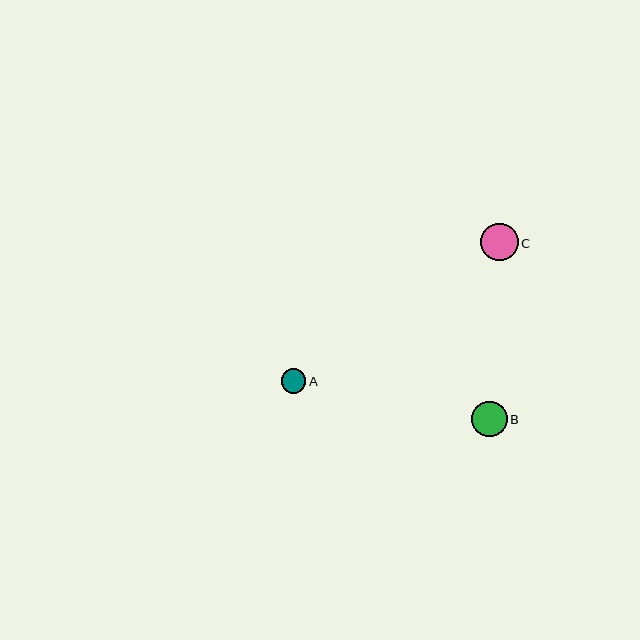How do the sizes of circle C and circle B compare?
Circle C and circle B are approximately the same size.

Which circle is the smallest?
Circle A is the smallest with a size of approximately 24 pixels.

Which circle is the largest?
Circle C is the largest with a size of approximately 38 pixels.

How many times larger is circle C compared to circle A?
Circle C is approximately 1.6 times the size of circle A.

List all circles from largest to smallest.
From largest to smallest: C, B, A.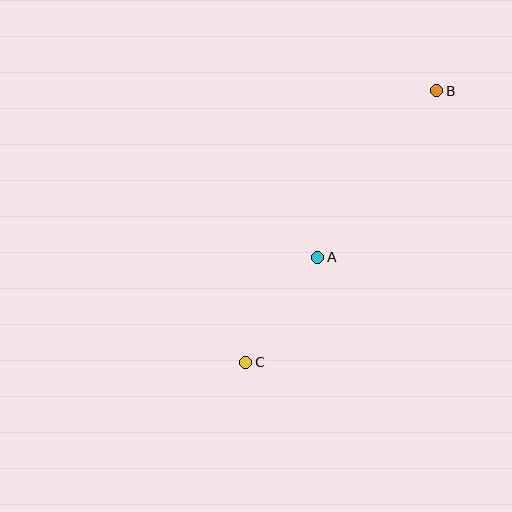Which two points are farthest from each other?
Points B and C are farthest from each other.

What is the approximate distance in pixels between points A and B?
The distance between A and B is approximately 205 pixels.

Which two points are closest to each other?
Points A and C are closest to each other.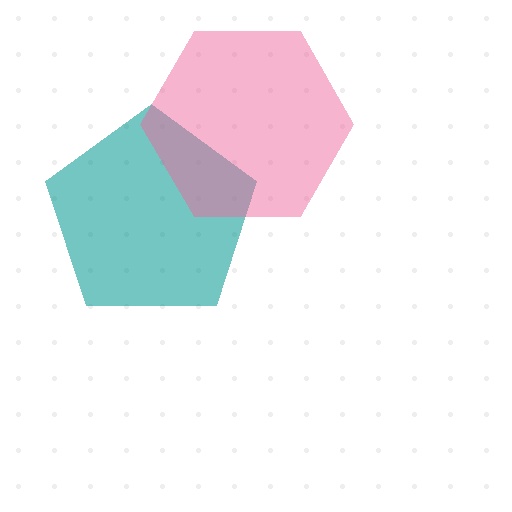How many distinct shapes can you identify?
There are 2 distinct shapes: a teal pentagon, a pink hexagon.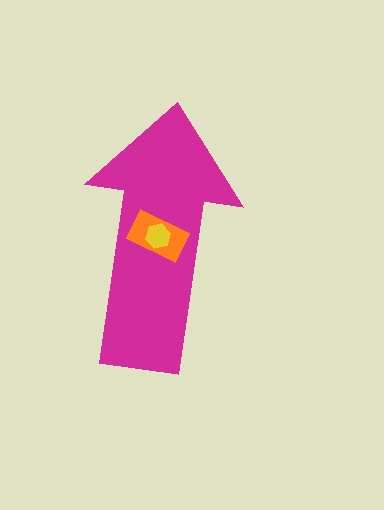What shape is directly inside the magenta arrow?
The orange rectangle.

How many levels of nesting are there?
3.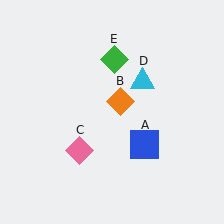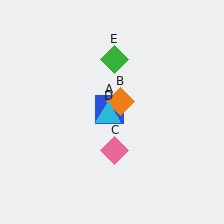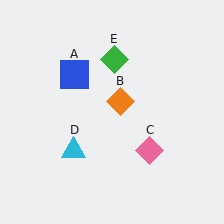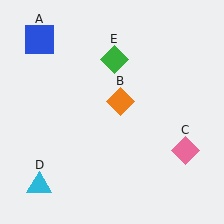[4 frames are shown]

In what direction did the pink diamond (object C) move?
The pink diamond (object C) moved right.